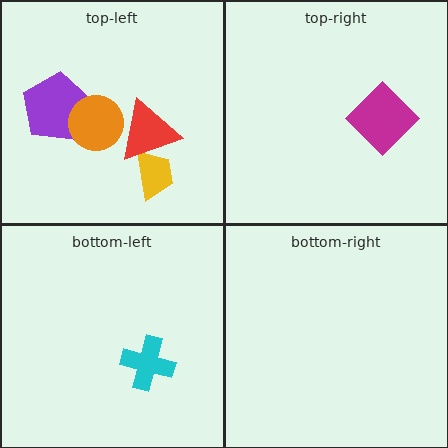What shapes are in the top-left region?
The yellow trapezoid, the purple pentagon, the orange circle, the red triangle.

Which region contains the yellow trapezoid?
The top-left region.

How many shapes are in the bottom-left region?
1.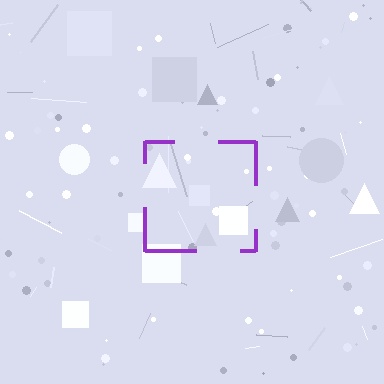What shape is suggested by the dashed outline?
The dashed outline suggests a square.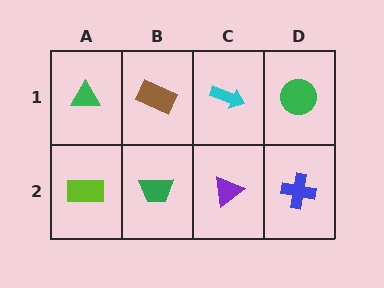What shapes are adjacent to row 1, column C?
A purple triangle (row 2, column C), a brown rectangle (row 1, column B), a green circle (row 1, column D).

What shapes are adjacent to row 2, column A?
A green triangle (row 1, column A), a green trapezoid (row 2, column B).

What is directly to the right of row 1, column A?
A brown rectangle.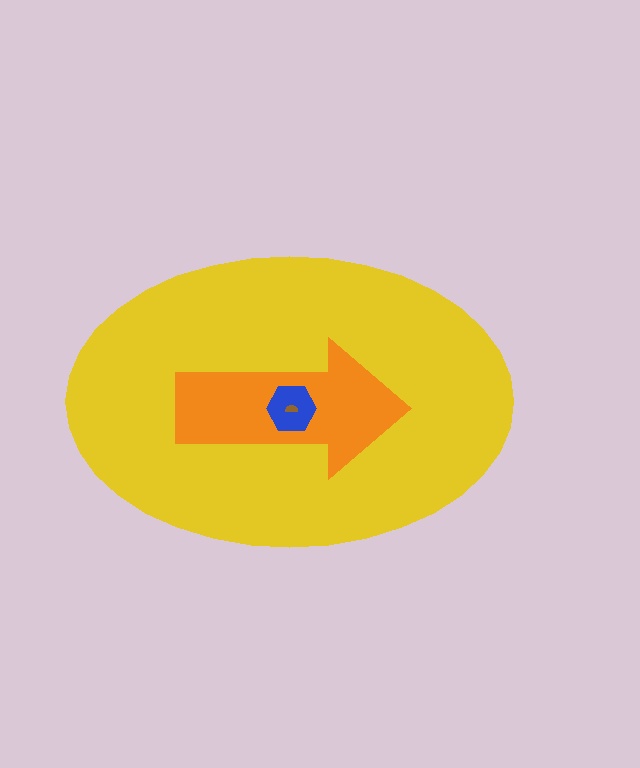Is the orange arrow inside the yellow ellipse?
Yes.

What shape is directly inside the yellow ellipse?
The orange arrow.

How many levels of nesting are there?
4.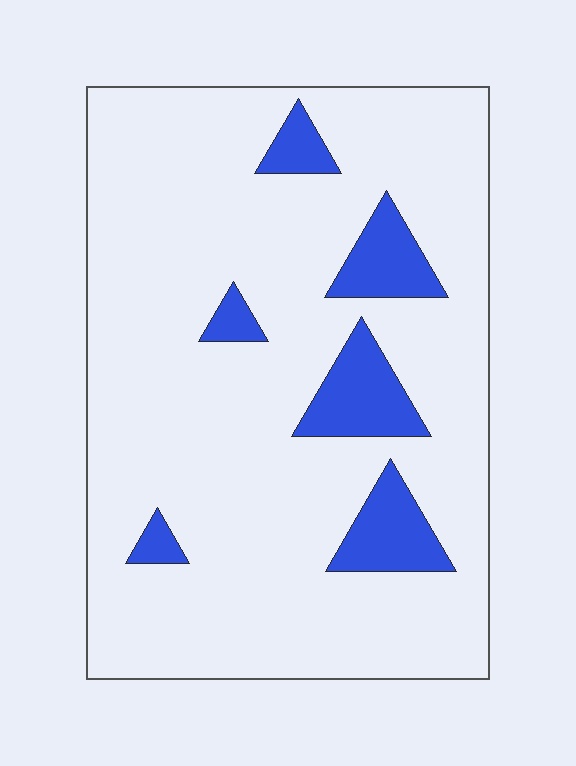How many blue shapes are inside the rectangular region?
6.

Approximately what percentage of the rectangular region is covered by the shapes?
Approximately 15%.